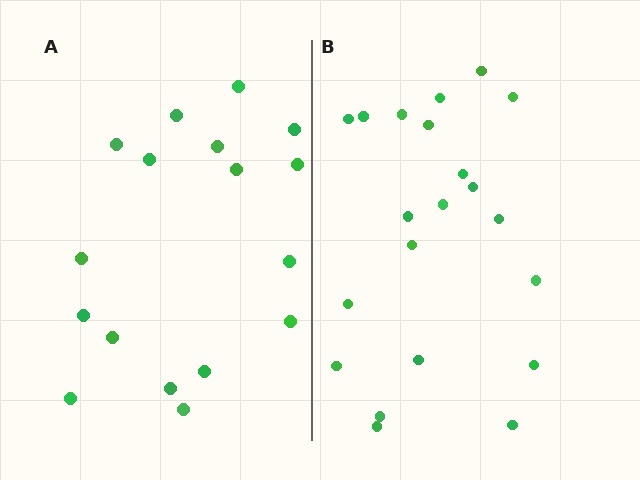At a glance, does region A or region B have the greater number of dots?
Region B (the right region) has more dots.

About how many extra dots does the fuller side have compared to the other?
Region B has about 4 more dots than region A.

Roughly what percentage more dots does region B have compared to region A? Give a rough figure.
About 25% more.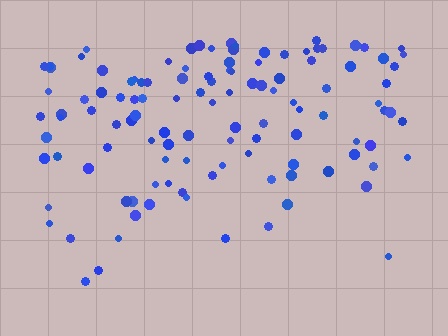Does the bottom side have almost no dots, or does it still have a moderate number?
Still a moderate number, just noticeably fewer than the top.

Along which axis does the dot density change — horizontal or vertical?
Vertical.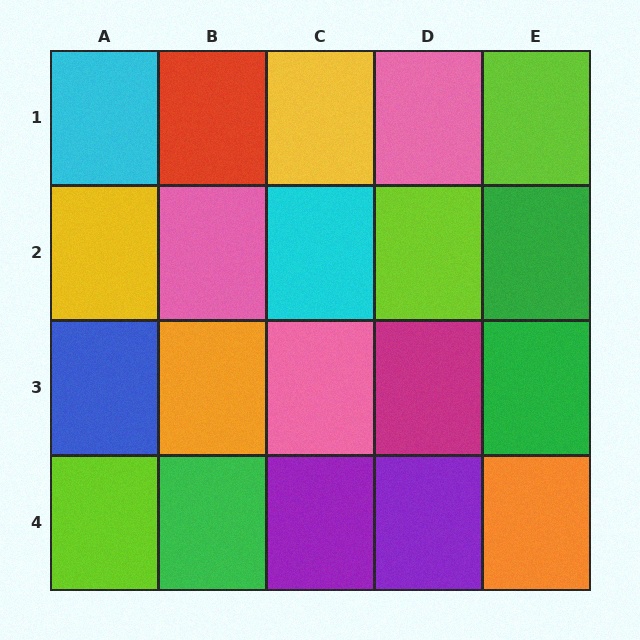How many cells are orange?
2 cells are orange.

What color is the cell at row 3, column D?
Magenta.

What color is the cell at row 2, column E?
Green.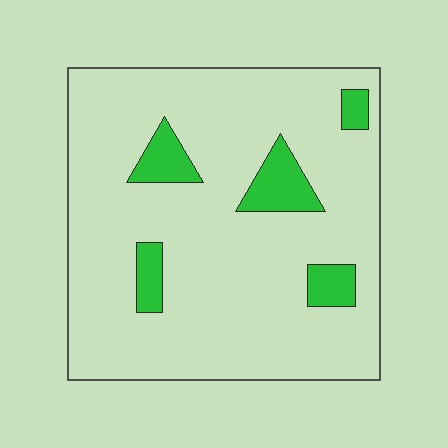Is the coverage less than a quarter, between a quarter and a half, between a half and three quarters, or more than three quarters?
Less than a quarter.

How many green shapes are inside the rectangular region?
5.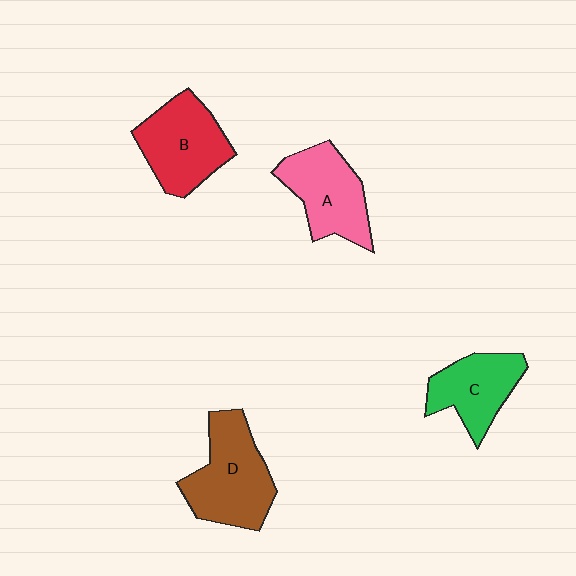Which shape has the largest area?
Shape D (brown).